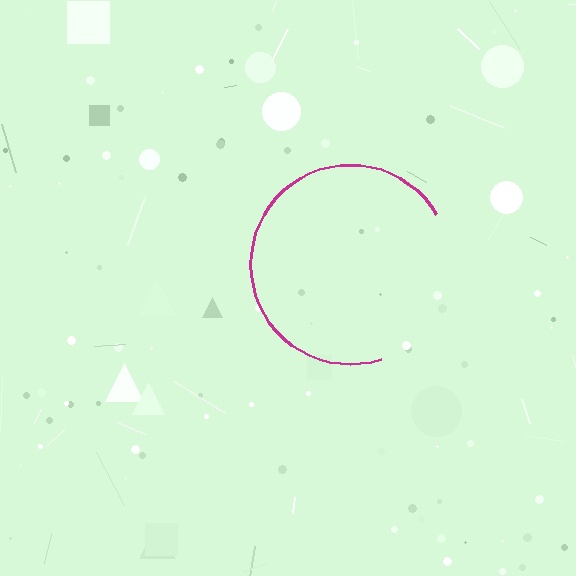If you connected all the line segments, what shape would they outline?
They would outline a circle.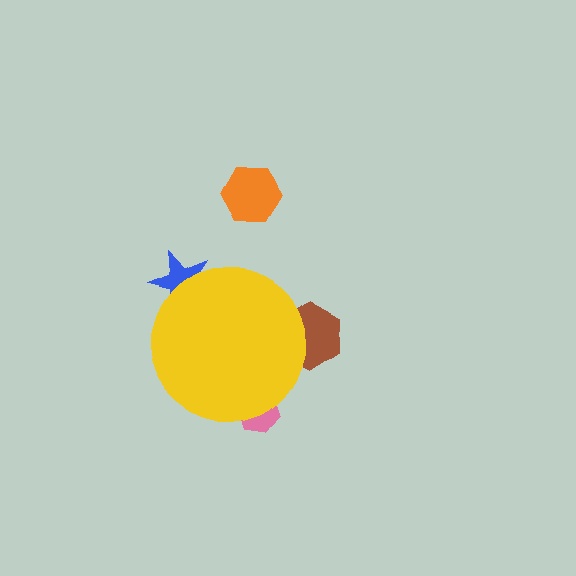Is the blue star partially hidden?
Yes, the blue star is partially hidden behind the yellow circle.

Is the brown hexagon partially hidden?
Yes, the brown hexagon is partially hidden behind the yellow circle.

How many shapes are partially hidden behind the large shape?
3 shapes are partially hidden.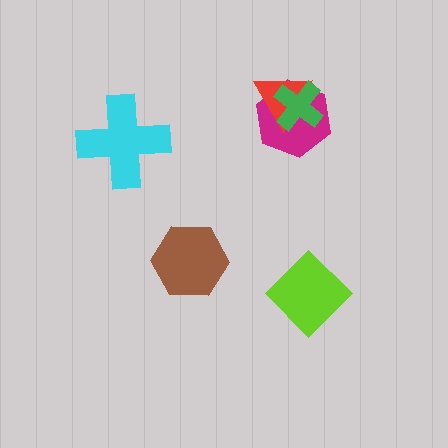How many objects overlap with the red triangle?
2 objects overlap with the red triangle.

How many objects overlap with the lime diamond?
0 objects overlap with the lime diamond.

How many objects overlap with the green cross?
2 objects overlap with the green cross.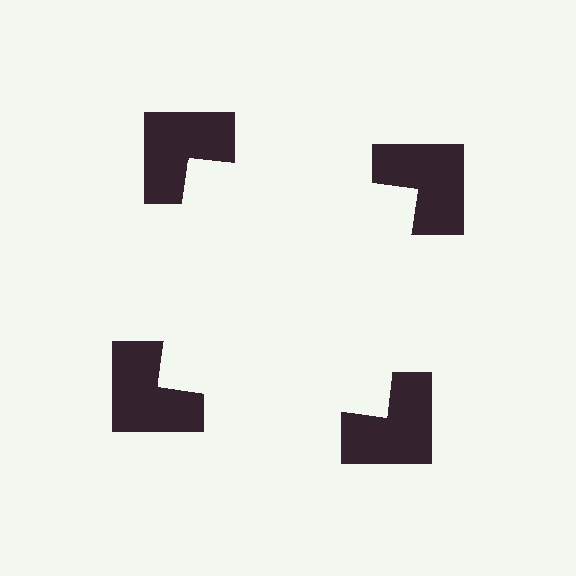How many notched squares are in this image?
There are 4 — one at each vertex of the illusory square.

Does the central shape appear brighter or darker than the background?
It typically appears slightly brighter than the background, even though no actual brightness change is drawn.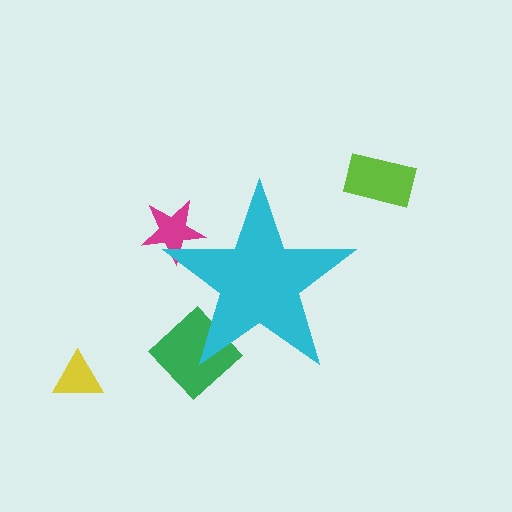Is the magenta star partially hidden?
Yes, the magenta star is partially hidden behind the cyan star.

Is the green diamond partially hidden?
Yes, the green diamond is partially hidden behind the cyan star.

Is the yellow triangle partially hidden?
No, the yellow triangle is fully visible.